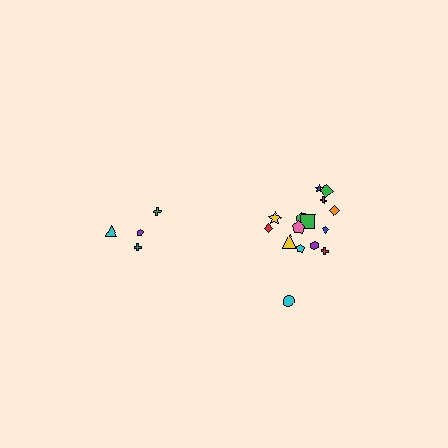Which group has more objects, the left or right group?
The right group.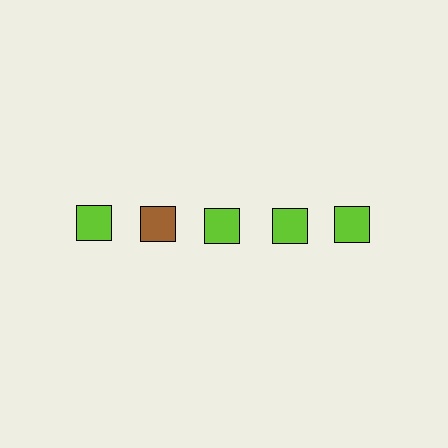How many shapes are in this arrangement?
There are 5 shapes arranged in a grid pattern.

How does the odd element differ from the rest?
It has a different color: brown instead of lime.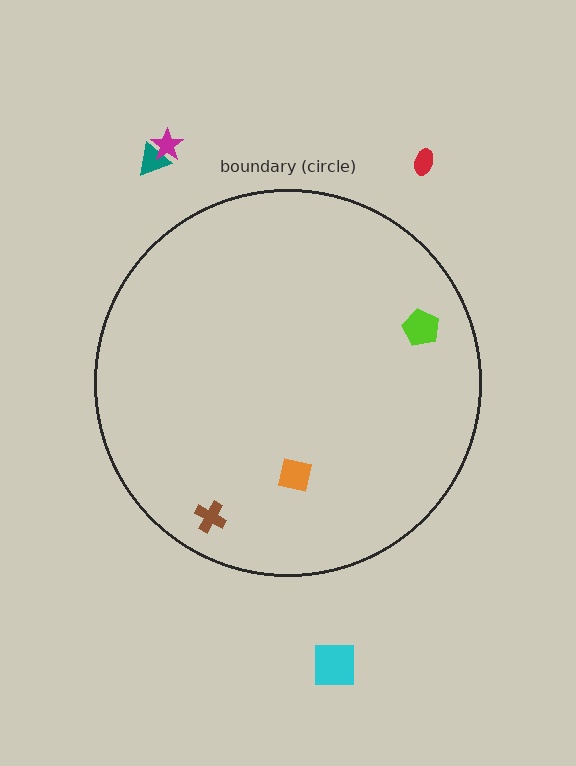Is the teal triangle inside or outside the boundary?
Outside.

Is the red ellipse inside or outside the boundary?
Outside.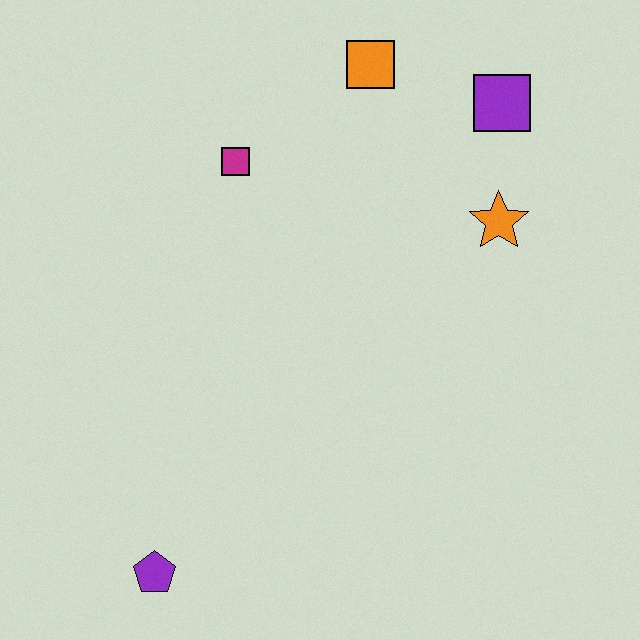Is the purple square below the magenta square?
No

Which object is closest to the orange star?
The purple square is closest to the orange star.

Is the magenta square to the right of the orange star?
No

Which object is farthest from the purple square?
The purple pentagon is farthest from the purple square.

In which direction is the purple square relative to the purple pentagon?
The purple square is above the purple pentagon.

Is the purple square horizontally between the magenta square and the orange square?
No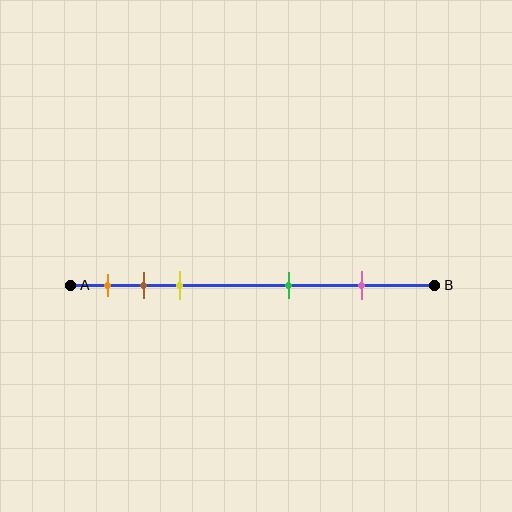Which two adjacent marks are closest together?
The brown and yellow marks are the closest adjacent pair.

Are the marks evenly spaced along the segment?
No, the marks are not evenly spaced.